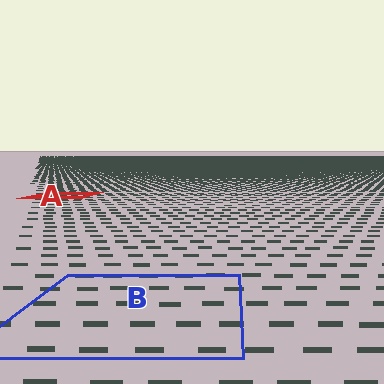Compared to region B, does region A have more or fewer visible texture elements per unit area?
Region A has more texture elements per unit area — they are packed more densely because it is farther away.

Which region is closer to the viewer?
Region B is closer. The texture elements there are larger and more spread out.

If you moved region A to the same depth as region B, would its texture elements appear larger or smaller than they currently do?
They would appear larger. At a closer depth, the same texture elements are projected at a bigger on-screen size.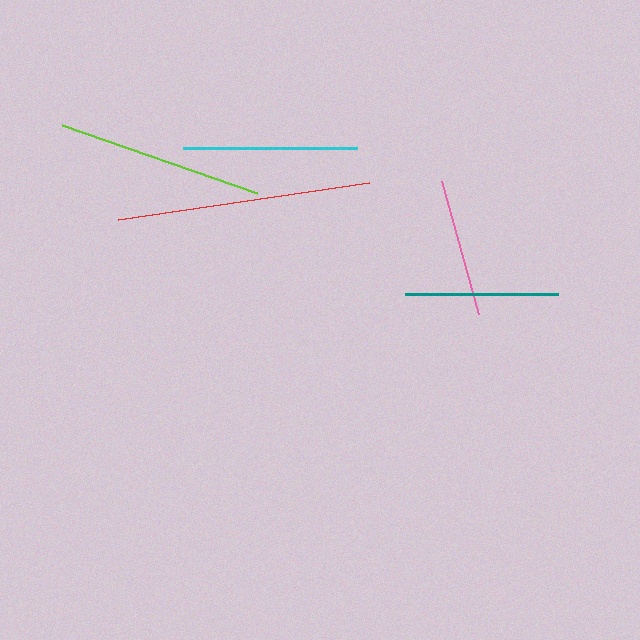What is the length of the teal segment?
The teal segment is approximately 154 pixels long.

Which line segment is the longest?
The red line is the longest at approximately 253 pixels.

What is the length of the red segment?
The red segment is approximately 253 pixels long.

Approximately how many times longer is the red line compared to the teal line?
The red line is approximately 1.6 times the length of the teal line.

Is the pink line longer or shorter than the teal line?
The teal line is longer than the pink line.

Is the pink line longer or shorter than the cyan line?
The cyan line is longer than the pink line.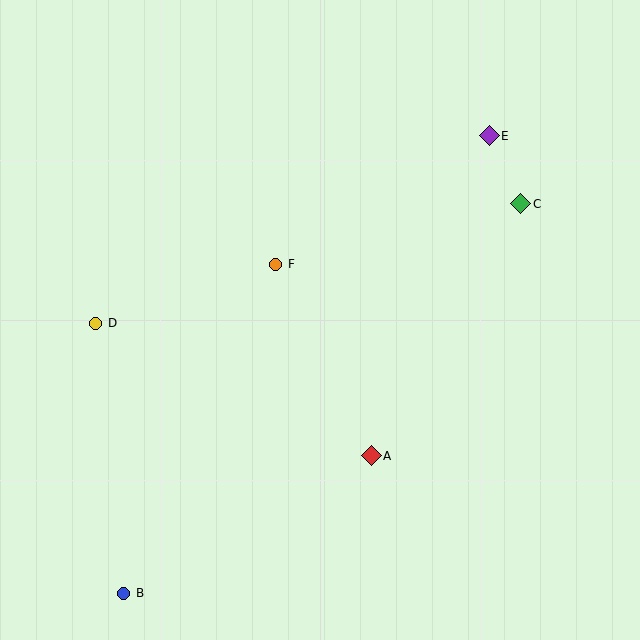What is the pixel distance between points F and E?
The distance between F and E is 249 pixels.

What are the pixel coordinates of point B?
Point B is at (124, 593).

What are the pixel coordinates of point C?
Point C is at (521, 204).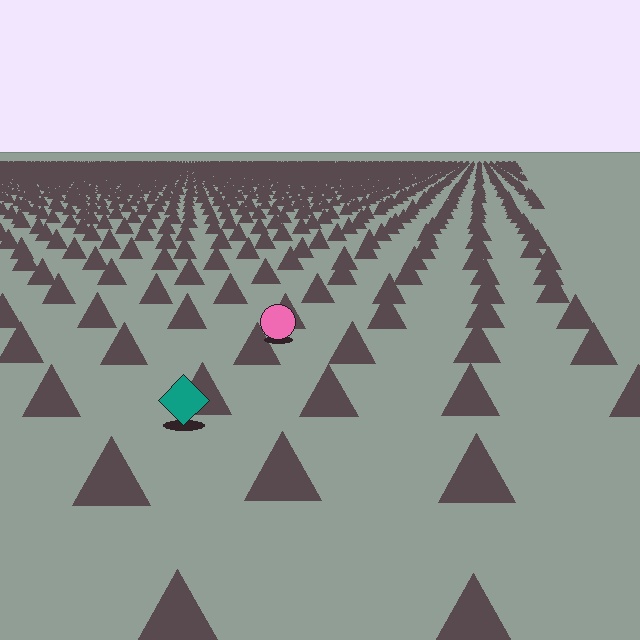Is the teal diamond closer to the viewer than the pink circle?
Yes. The teal diamond is closer — you can tell from the texture gradient: the ground texture is coarser near it.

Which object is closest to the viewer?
The teal diamond is closest. The texture marks near it are larger and more spread out.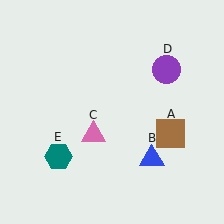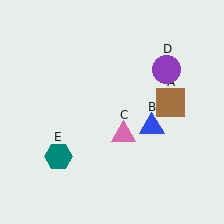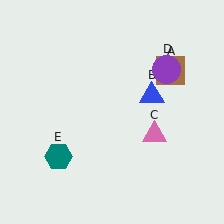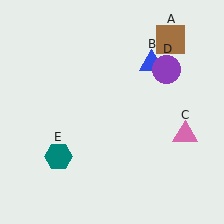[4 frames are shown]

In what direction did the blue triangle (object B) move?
The blue triangle (object B) moved up.